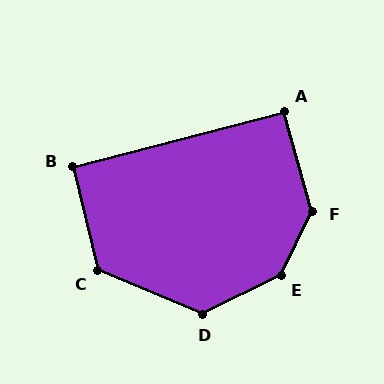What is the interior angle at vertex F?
Approximately 138 degrees (obtuse).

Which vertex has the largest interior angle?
E, at approximately 142 degrees.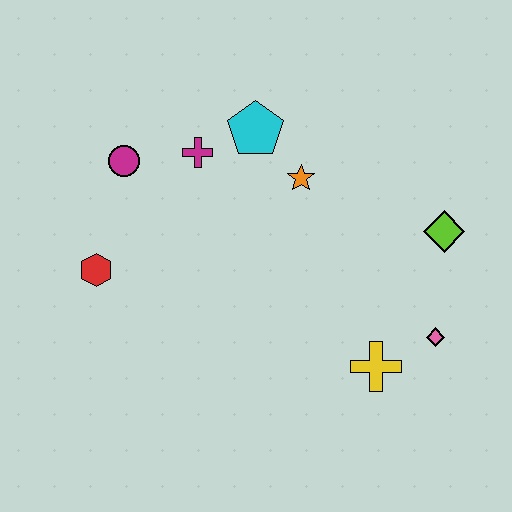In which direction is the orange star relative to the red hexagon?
The orange star is to the right of the red hexagon.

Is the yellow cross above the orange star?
No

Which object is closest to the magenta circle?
The magenta cross is closest to the magenta circle.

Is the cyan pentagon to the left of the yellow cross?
Yes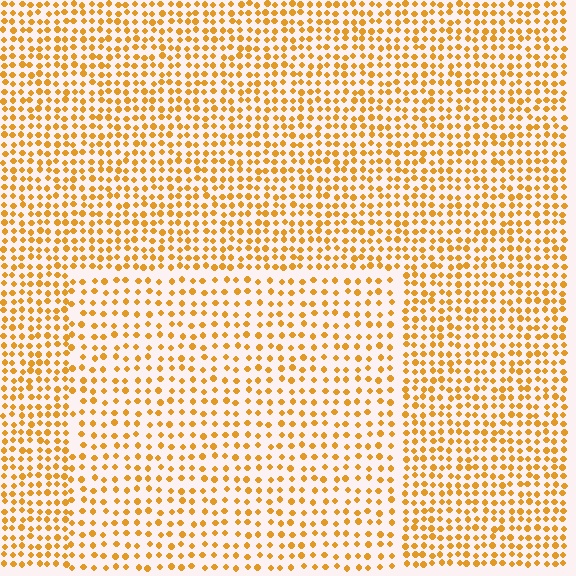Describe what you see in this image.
The image contains small orange elements arranged at two different densities. A rectangle-shaped region is visible where the elements are less densely packed than the surrounding area.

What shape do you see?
I see a rectangle.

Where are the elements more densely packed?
The elements are more densely packed outside the rectangle boundary.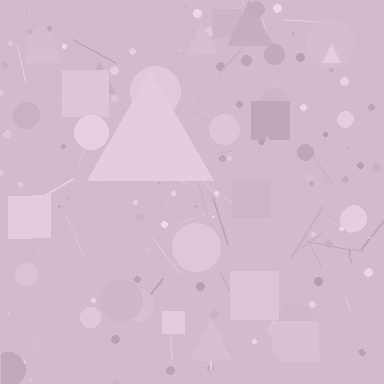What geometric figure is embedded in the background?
A triangle is embedded in the background.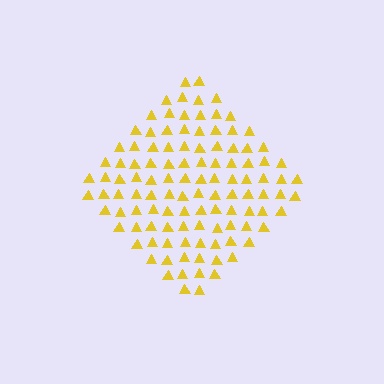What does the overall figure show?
The overall figure shows a diamond.